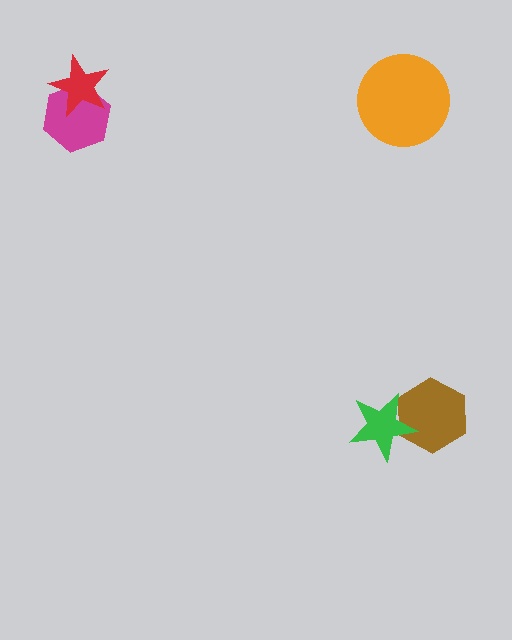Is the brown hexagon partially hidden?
Yes, it is partially covered by another shape.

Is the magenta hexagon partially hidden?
Yes, it is partially covered by another shape.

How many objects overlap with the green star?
1 object overlaps with the green star.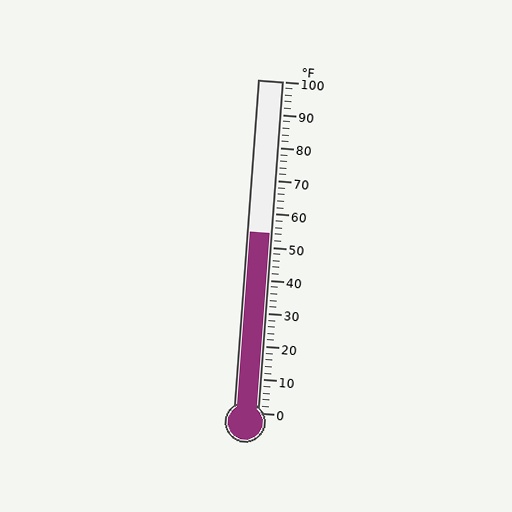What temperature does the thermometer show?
The thermometer shows approximately 54°F.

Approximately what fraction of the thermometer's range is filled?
The thermometer is filled to approximately 55% of its range.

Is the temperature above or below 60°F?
The temperature is below 60°F.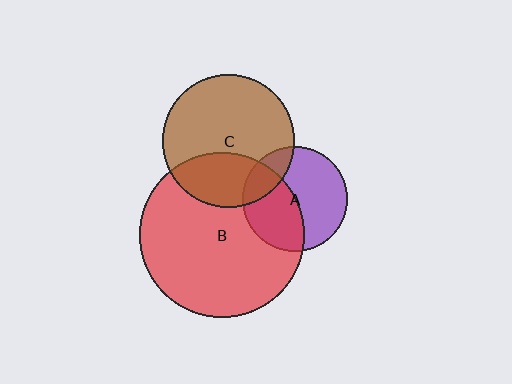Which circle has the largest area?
Circle B (red).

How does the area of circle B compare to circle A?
Approximately 2.5 times.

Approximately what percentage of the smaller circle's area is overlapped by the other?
Approximately 30%.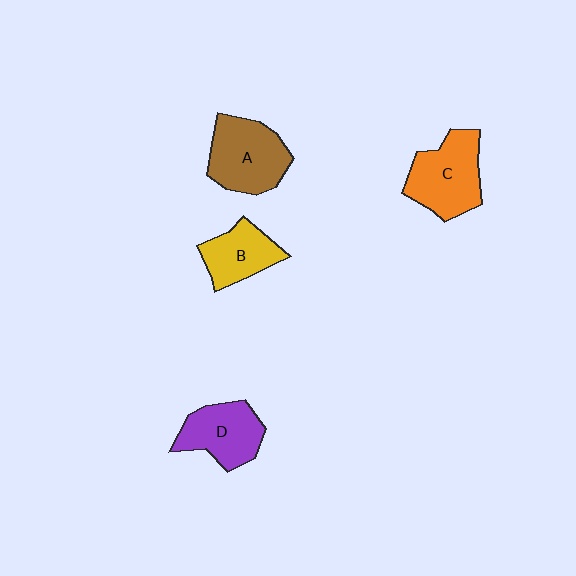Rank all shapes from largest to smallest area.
From largest to smallest: C (orange), A (brown), D (purple), B (yellow).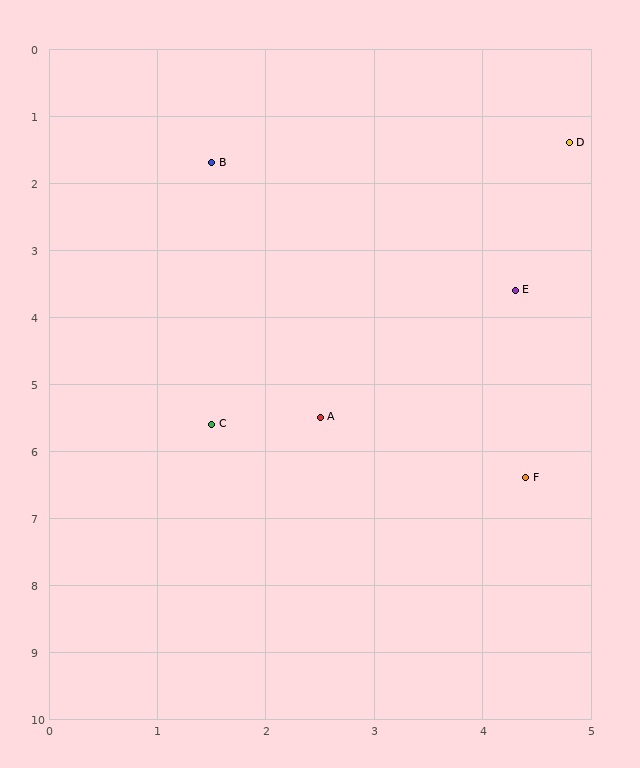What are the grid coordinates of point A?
Point A is at approximately (2.5, 5.5).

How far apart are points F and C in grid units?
Points F and C are about 3.0 grid units apart.